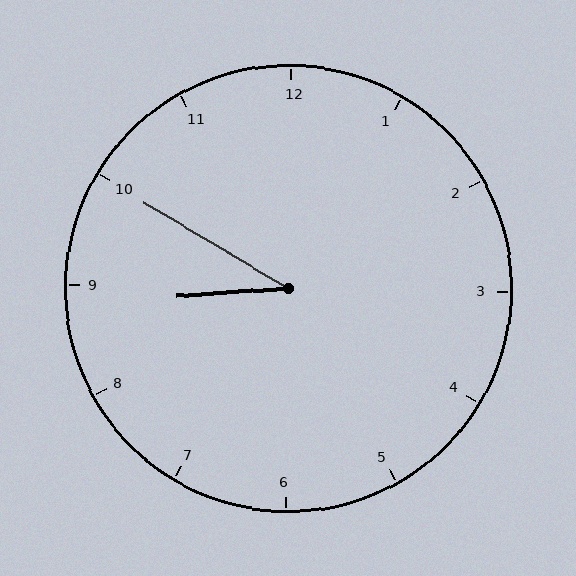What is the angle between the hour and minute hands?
Approximately 35 degrees.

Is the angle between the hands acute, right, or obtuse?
It is acute.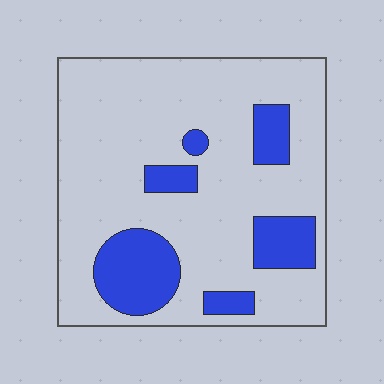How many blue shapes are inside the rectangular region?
6.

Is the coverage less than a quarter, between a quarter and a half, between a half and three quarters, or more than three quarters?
Less than a quarter.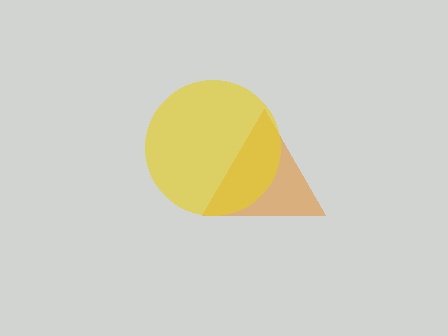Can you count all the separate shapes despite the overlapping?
Yes, there are 2 separate shapes.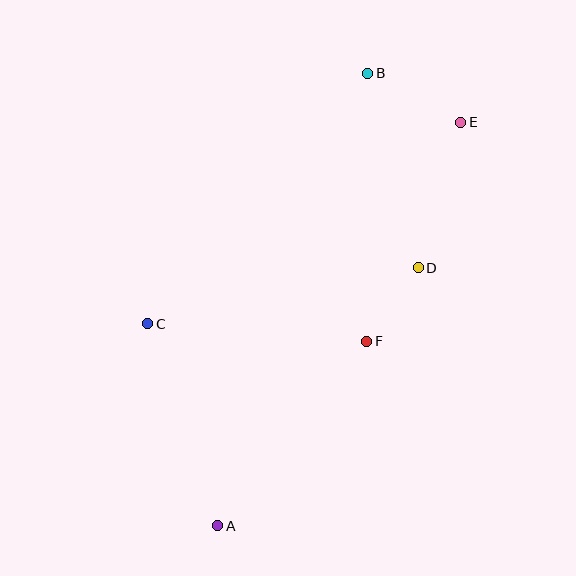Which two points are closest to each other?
Points D and F are closest to each other.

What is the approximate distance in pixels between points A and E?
The distance between A and E is approximately 471 pixels.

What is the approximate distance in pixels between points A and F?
The distance between A and F is approximately 237 pixels.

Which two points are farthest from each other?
Points A and B are farthest from each other.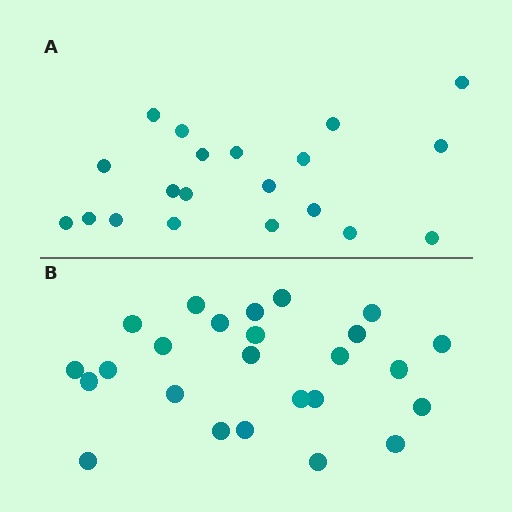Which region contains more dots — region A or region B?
Region B (the bottom region) has more dots.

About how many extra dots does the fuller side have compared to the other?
Region B has about 5 more dots than region A.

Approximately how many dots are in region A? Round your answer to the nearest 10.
About 20 dots.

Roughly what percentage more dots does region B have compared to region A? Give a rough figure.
About 25% more.